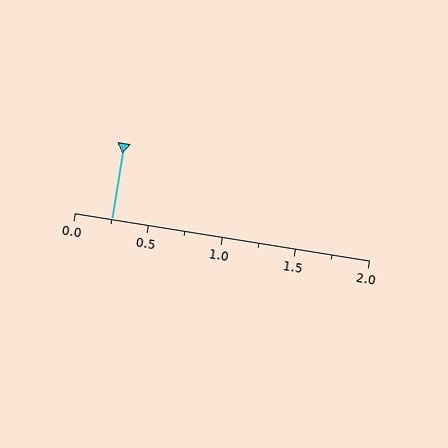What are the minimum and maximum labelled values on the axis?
The axis runs from 0.0 to 2.0.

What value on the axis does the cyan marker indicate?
The marker indicates approximately 0.25.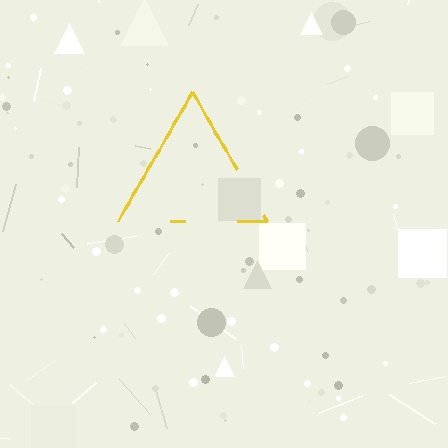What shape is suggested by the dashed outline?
The dashed outline suggests a triangle.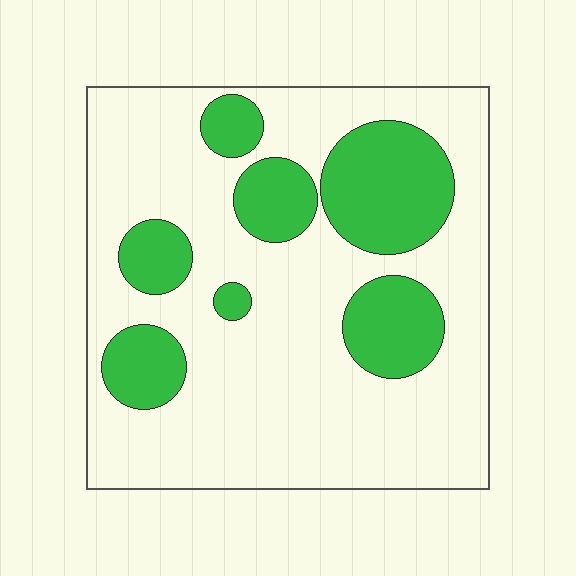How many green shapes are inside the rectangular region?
7.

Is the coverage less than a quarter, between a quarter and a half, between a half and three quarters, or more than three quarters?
Between a quarter and a half.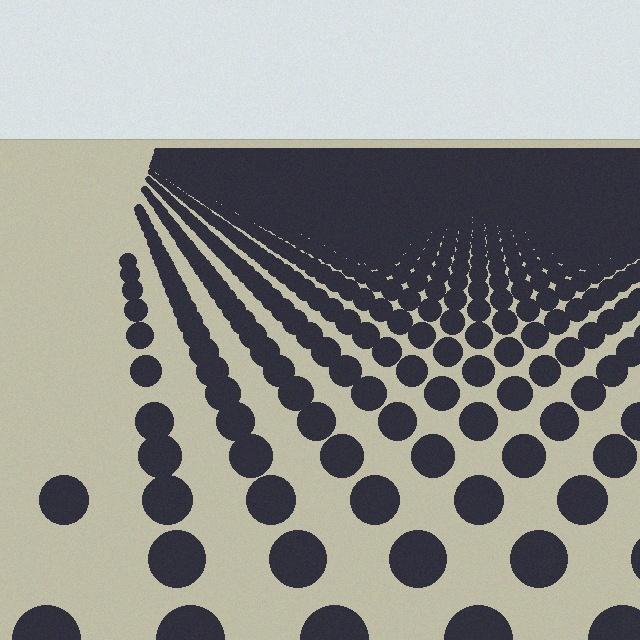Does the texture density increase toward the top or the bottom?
Density increases toward the top.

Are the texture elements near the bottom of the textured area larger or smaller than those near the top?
Larger. Near the bottom, elements are closer to the viewer and appear at a bigger on-screen size.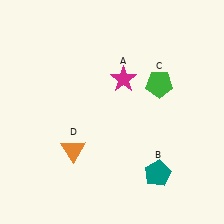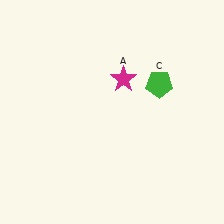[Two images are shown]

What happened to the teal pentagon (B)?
The teal pentagon (B) was removed in Image 2. It was in the bottom-right area of Image 1.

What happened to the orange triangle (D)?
The orange triangle (D) was removed in Image 2. It was in the bottom-left area of Image 1.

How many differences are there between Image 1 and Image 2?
There are 2 differences between the two images.